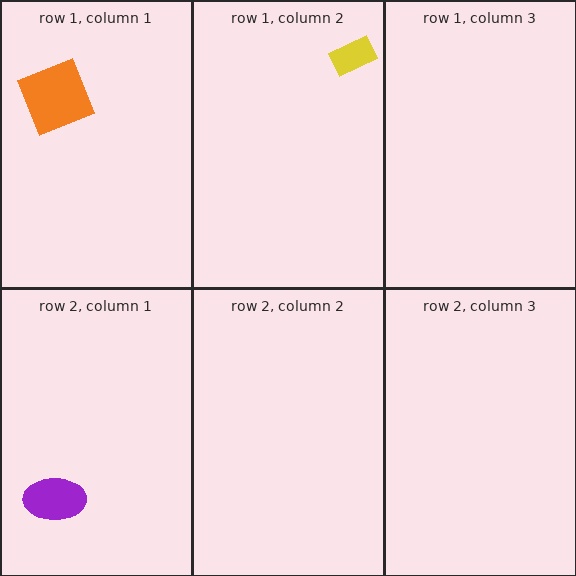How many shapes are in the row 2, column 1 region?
1.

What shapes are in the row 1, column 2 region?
The yellow rectangle.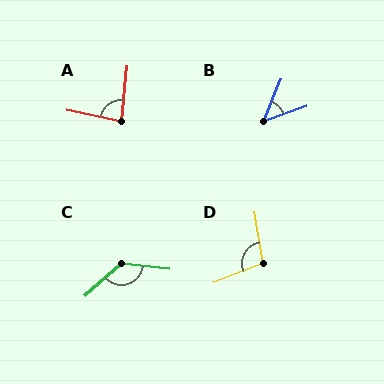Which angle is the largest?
C, at approximately 132 degrees.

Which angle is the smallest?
B, at approximately 48 degrees.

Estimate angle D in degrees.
Approximately 102 degrees.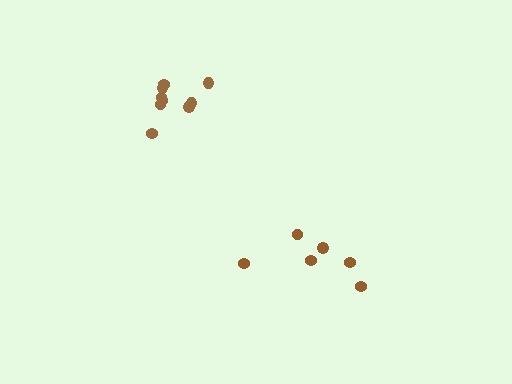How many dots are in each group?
Group 1: 6 dots, Group 2: 9 dots (15 total).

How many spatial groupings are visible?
There are 2 spatial groupings.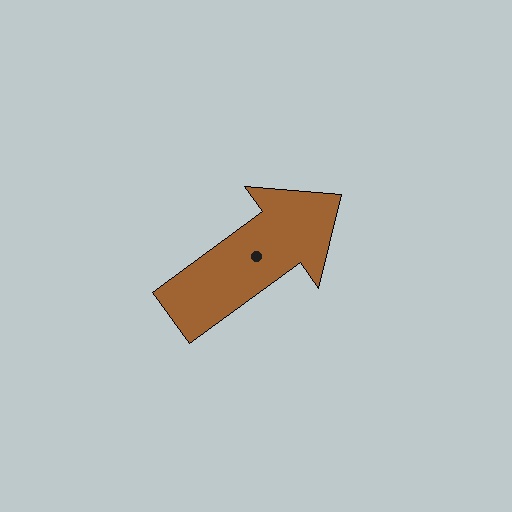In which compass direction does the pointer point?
Northeast.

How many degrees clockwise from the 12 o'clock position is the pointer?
Approximately 54 degrees.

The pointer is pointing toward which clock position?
Roughly 2 o'clock.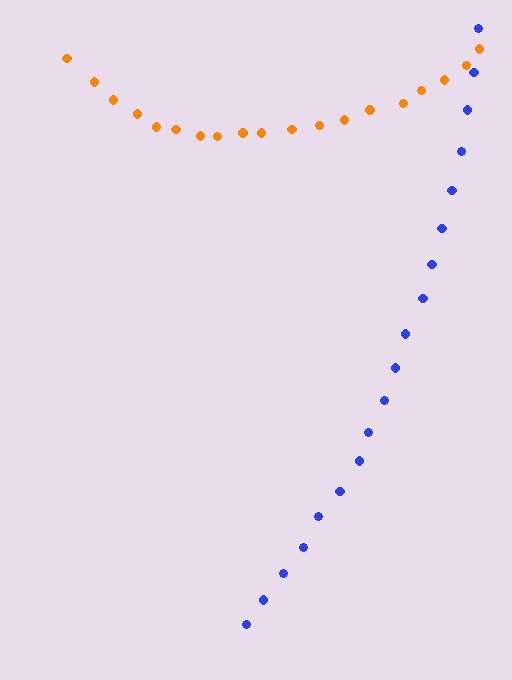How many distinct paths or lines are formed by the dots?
There are 2 distinct paths.